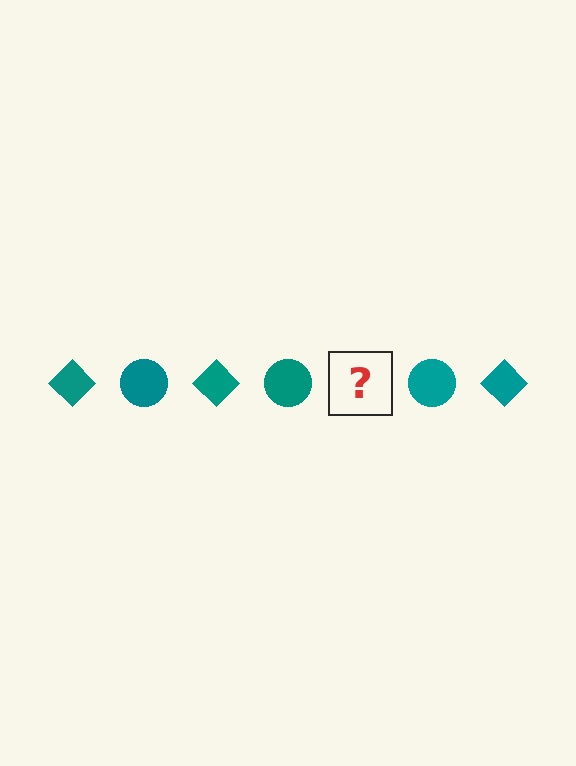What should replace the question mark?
The question mark should be replaced with a teal diamond.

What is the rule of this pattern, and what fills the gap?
The rule is that the pattern cycles through diamond, circle shapes in teal. The gap should be filled with a teal diamond.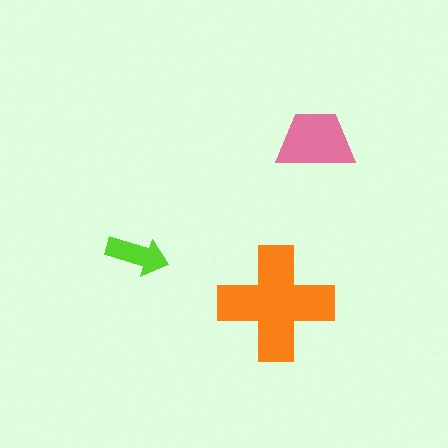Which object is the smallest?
The lime arrow.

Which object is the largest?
The orange cross.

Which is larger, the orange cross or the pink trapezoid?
The orange cross.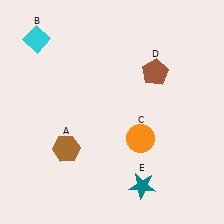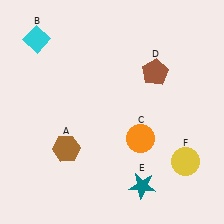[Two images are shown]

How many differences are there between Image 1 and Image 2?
There is 1 difference between the two images.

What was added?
A yellow circle (F) was added in Image 2.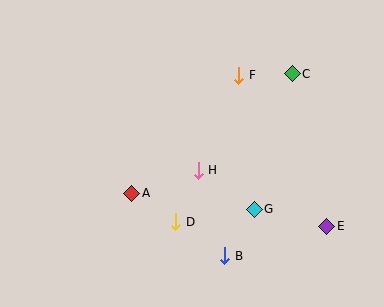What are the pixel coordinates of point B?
Point B is at (225, 256).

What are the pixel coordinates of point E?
Point E is at (327, 226).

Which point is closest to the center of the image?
Point H at (198, 170) is closest to the center.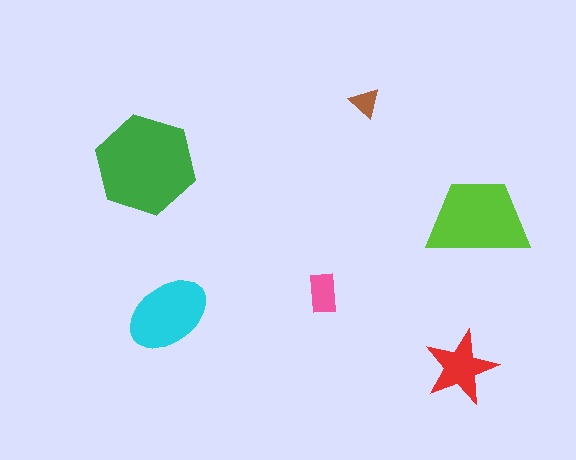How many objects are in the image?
There are 6 objects in the image.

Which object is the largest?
The green hexagon.